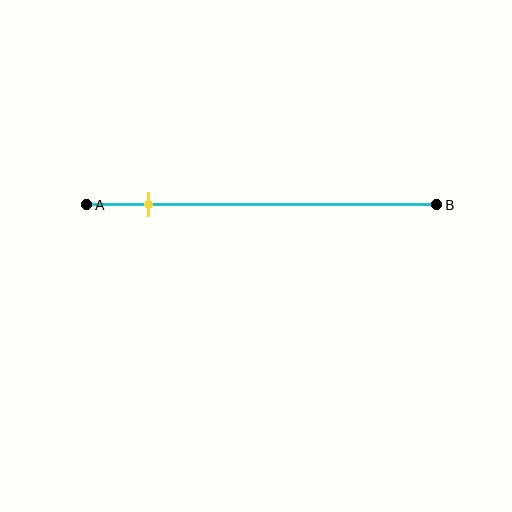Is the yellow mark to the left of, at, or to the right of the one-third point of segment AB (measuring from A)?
The yellow mark is to the left of the one-third point of segment AB.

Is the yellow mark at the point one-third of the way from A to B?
No, the mark is at about 20% from A, not at the 33% one-third point.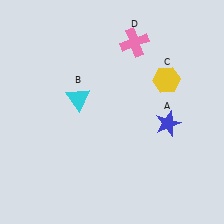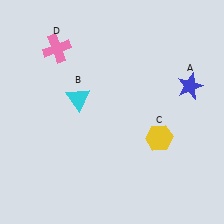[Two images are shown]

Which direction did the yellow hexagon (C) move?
The yellow hexagon (C) moved down.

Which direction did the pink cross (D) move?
The pink cross (D) moved left.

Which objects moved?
The objects that moved are: the blue star (A), the yellow hexagon (C), the pink cross (D).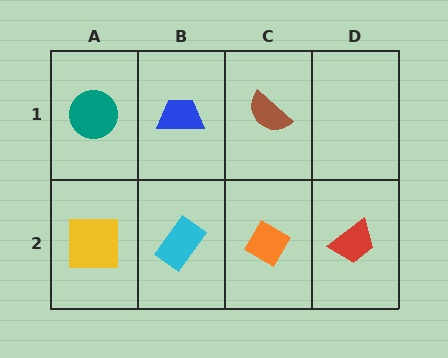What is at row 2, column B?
A cyan rectangle.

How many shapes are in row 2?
4 shapes.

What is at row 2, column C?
An orange diamond.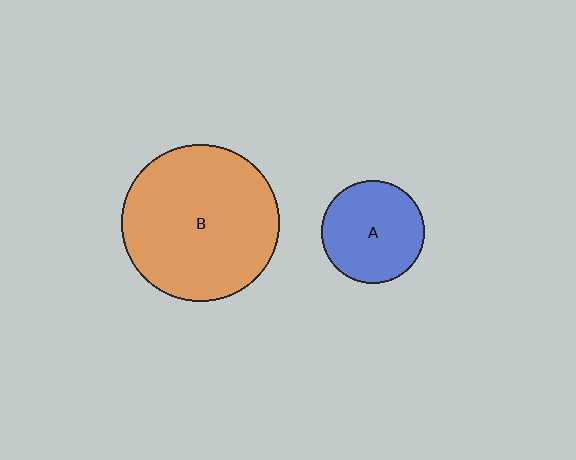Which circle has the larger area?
Circle B (orange).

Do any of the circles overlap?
No, none of the circles overlap.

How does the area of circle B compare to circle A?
Approximately 2.4 times.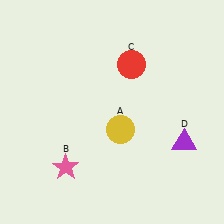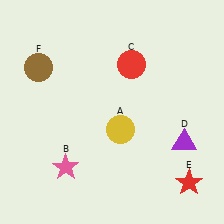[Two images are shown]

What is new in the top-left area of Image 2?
A brown circle (F) was added in the top-left area of Image 2.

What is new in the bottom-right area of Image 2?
A red star (E) was added in the bottom-right area of Image 2.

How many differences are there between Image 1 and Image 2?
There are 2 differences between the two images.